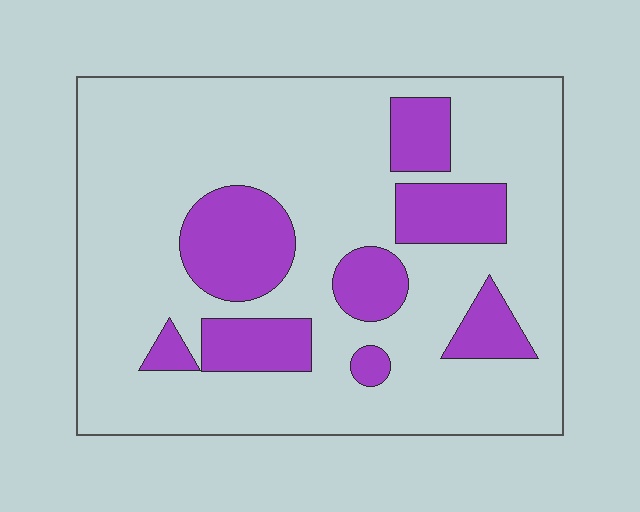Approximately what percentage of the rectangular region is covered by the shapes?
Approximately 25%.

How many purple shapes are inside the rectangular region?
8.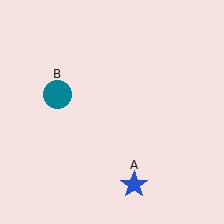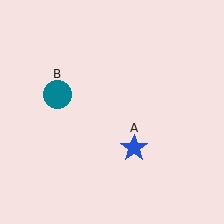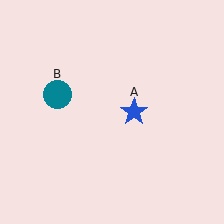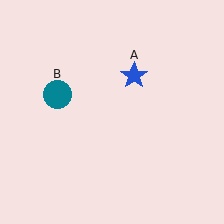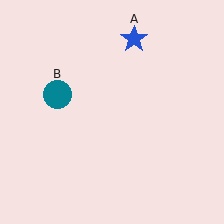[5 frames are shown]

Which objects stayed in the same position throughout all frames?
Teal circle (object B) remained stationary.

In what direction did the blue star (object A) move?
The blue star (object A) moved up.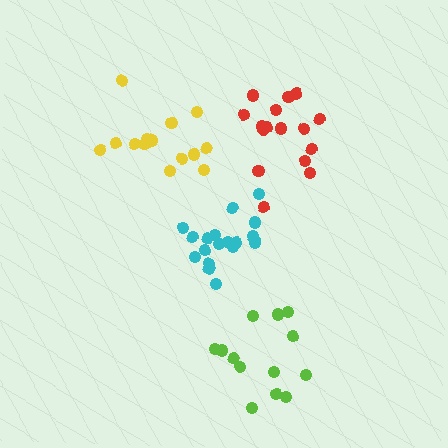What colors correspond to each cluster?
The clusters are colored: lime, yellow, red, cyan.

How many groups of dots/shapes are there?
There are 4 groups.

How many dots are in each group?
Group 1: 13 dots, Group 2: 14 dots, Group 3: 16 dots, Group 4: 18 dots (61 total).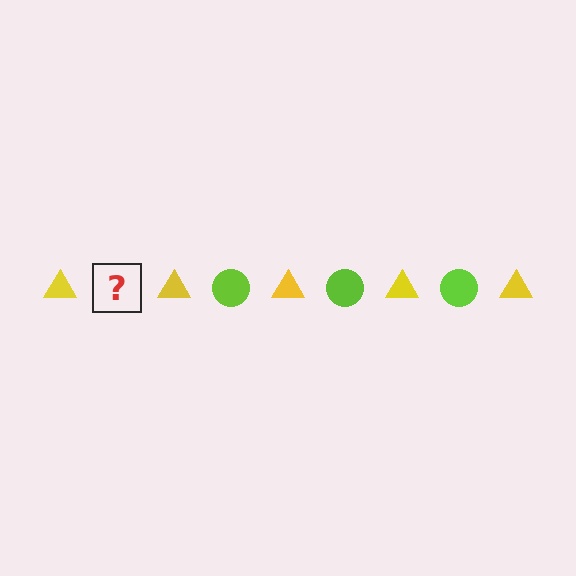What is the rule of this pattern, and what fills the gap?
The rule is that the pattern alternates between yellow triangle and lime circle. The gap should be filled with a lime circle.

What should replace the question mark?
The question mark should be replaced with a lime circle.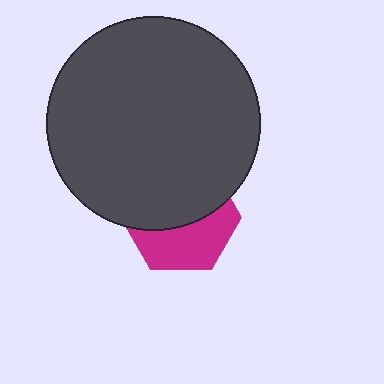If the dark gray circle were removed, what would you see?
You would see the complete magenta hexagon.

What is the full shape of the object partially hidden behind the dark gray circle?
The partially hidden object is a magenta hexagon.